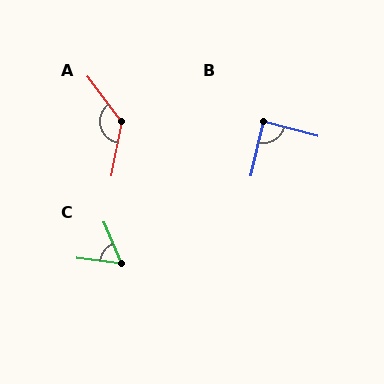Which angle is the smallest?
C, at approximately 60 degrees.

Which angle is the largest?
A, at approximately 133 degrees.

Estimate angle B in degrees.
Approximately 88 degrees.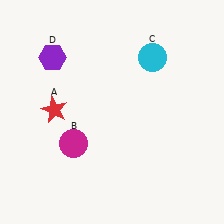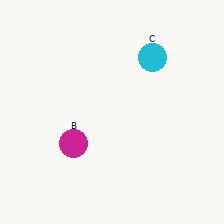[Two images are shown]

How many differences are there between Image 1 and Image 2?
There are 2 differences between the two images.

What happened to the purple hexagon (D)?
The purple hexagon (D) was removed in Image 2. It was in the top-left area of Image 1.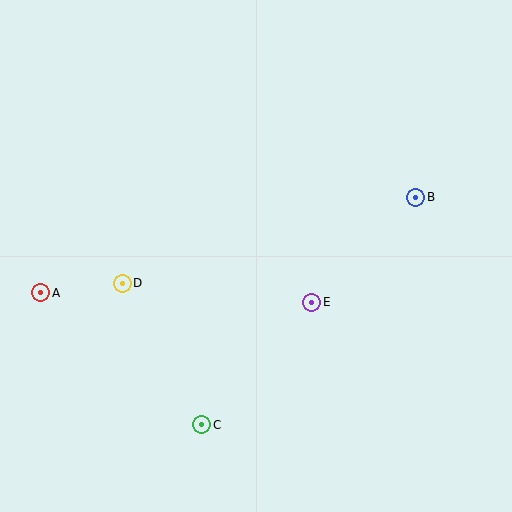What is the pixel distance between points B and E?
The distance between B and E is 148 pixels.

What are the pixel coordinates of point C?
Point C is at (201, 425).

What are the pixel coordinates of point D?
Point D is at (122, 283).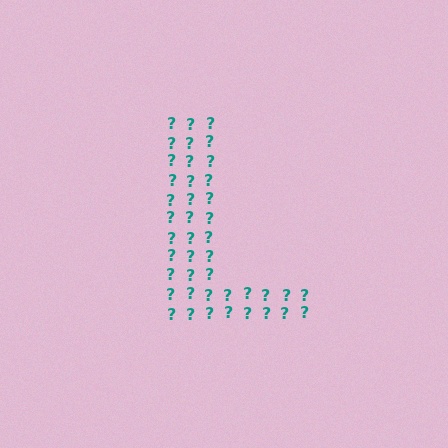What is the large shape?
The large shape is the letter L.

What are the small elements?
The small elements are question marks.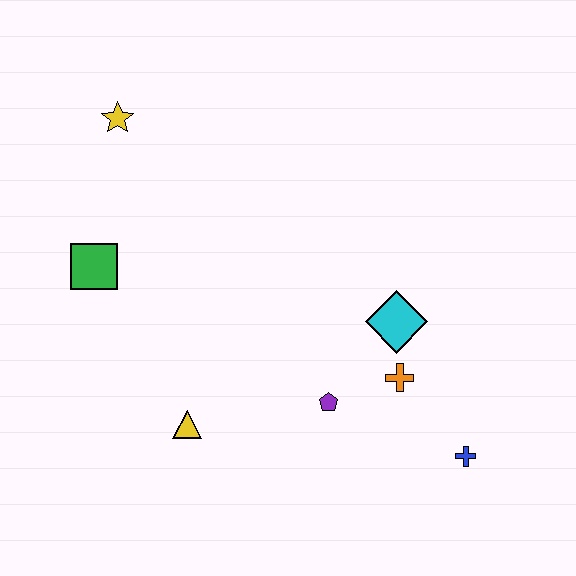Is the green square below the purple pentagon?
No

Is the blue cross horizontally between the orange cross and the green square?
No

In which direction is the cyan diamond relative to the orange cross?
The cyan diamond is above the orange cross.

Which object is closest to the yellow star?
The green square is closest to the yellow star.